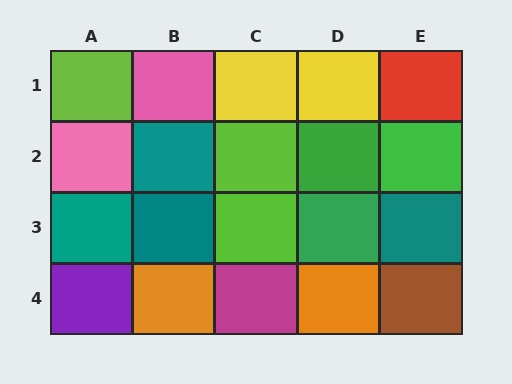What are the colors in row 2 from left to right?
Pink, teal, lime, green, green.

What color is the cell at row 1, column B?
Pink.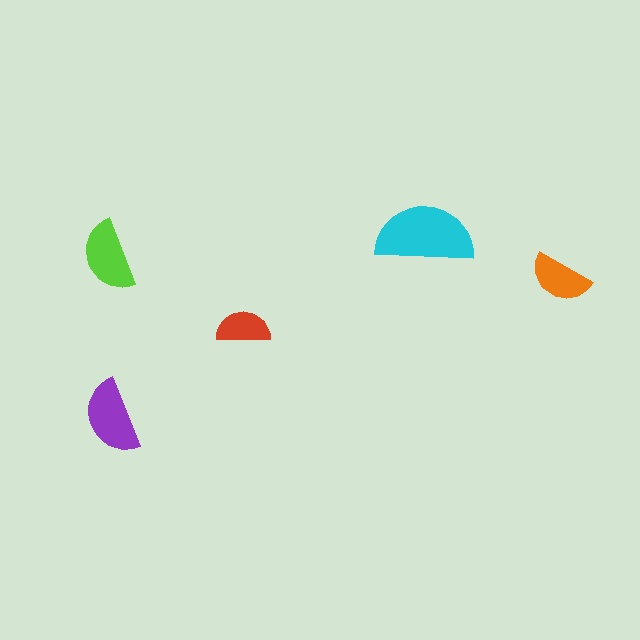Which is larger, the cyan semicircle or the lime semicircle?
The cyan one.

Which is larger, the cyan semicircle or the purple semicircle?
The cyan one.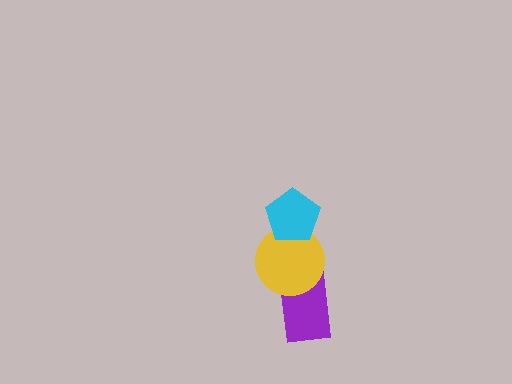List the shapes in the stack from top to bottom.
From top to bottom: the cyan pentagon, the yellow circle, the purple rectangle.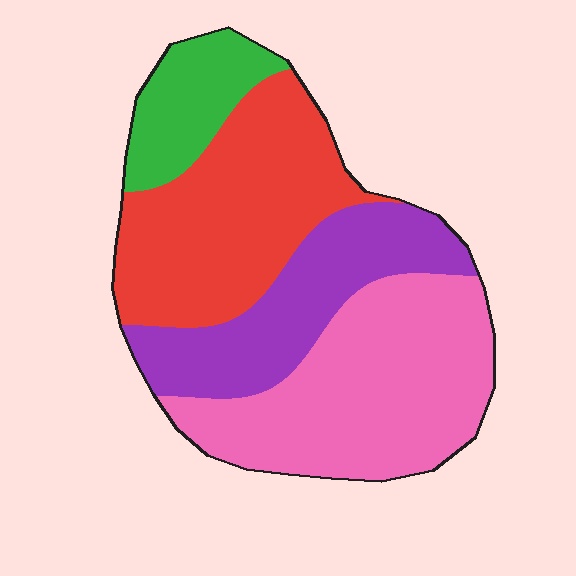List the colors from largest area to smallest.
From largest to smallest: pink, red, purple, green.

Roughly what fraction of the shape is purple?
Purple covers around 20% of the shape.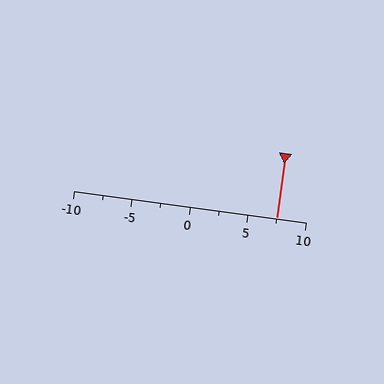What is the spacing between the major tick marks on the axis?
The major ticks are spaced 5 apart.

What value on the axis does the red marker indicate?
The marker indicates approximately 7.5.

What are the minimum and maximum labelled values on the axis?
The axis runs from -10 to 10.